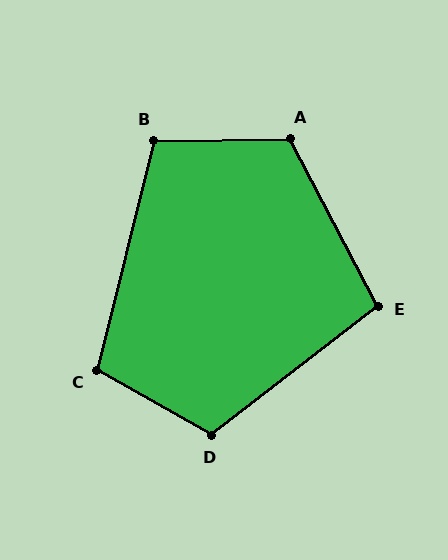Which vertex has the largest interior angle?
A, at approximately 117 degrees.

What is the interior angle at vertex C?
Approximately 106 degrees (obtuse).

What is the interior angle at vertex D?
Approximately 113 degrees (obtuse).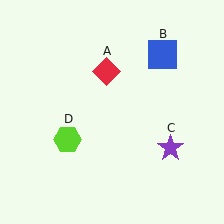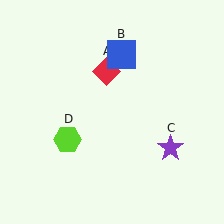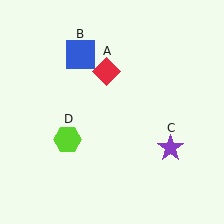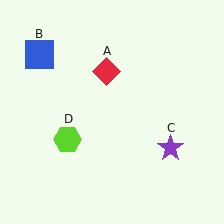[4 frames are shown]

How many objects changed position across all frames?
1 object changed position: blue square (object B).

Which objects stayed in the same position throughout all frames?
Red diamond (object A) and purple star (object C) and lime hexagon (object D) remained stationary.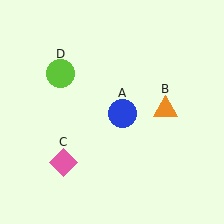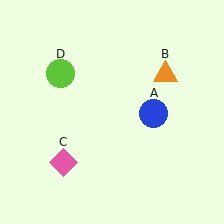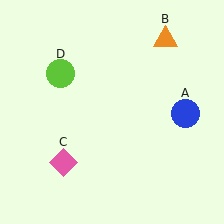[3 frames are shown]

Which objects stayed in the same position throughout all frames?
Pink diamond (object C) and lime circle (object D) remained stationary.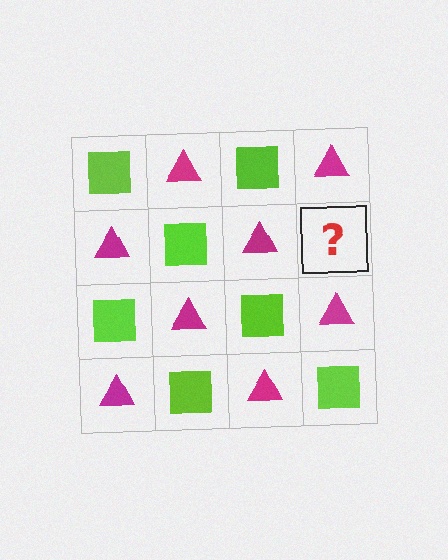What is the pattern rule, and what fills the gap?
The rule is that it alternates lime square and magenta triangle in a checkerboard pattern. The gap should be filled with a lime square.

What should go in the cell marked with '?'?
The missing cell should contain a lime square.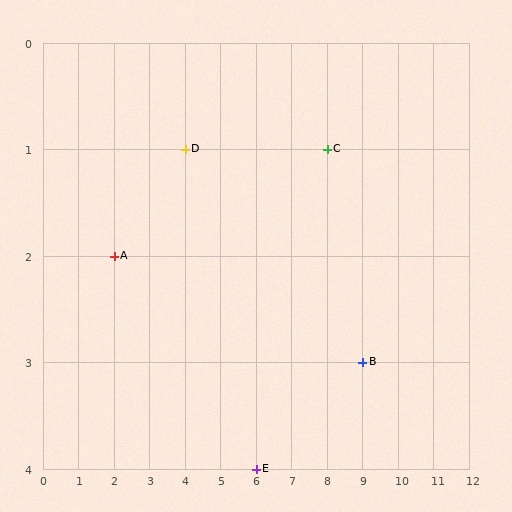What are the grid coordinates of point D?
Point D is at grid coordinates (4, 1).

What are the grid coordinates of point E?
Point E is at grid coordinates (6, 4).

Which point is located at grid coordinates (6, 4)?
Point E is at (6, 4).